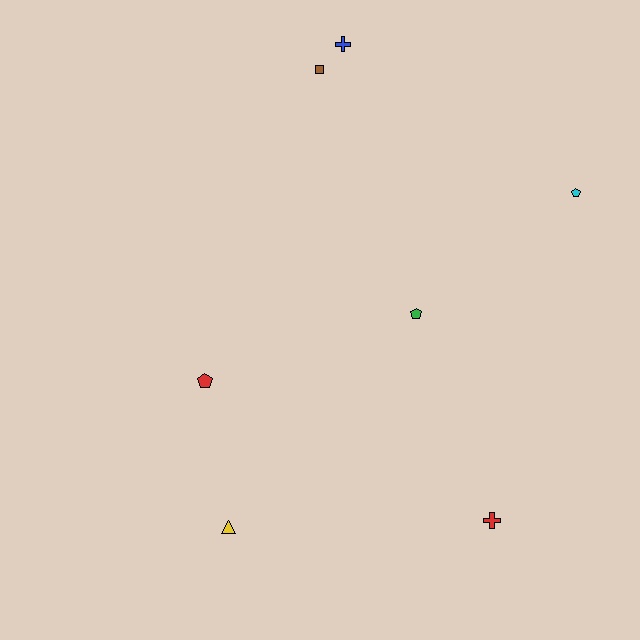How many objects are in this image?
There are 7 objects.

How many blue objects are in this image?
There is 1 blue object.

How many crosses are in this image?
There are 2 crosses.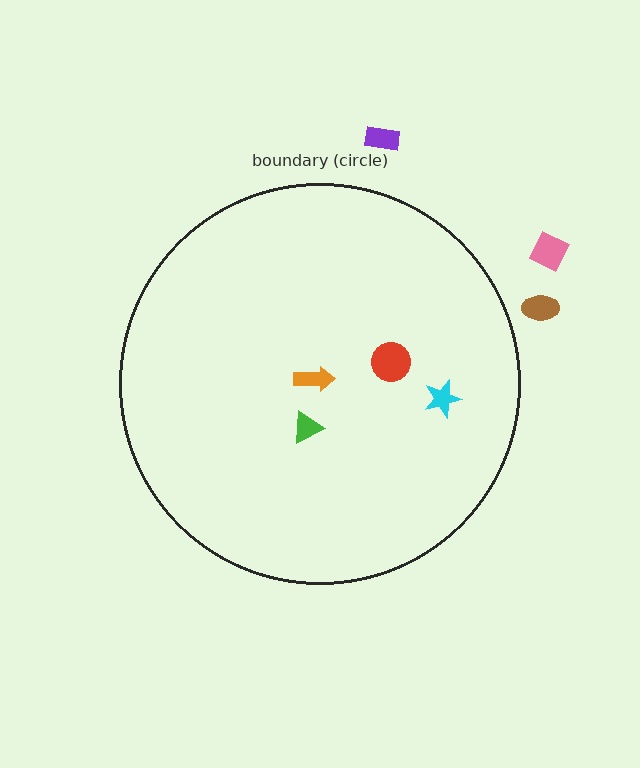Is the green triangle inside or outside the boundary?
Inside.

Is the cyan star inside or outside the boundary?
Inside.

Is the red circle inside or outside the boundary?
Inside.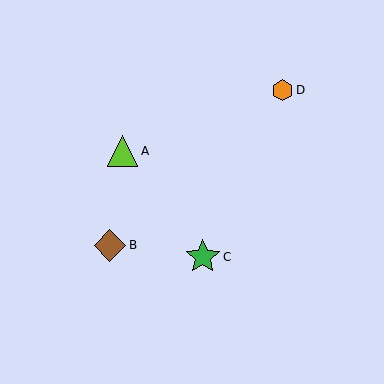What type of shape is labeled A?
Shape A is a lime triangle.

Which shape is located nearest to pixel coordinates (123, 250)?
The brown diamond (labeled B) at (110, 245) is nearest to that location.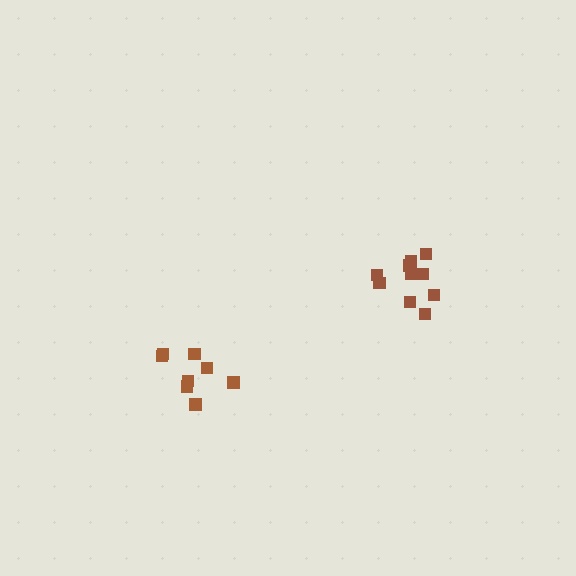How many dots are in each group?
Group 1: 8 dots, Group 2: 10 dots (18 total).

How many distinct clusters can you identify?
There are 2 distinct clusters.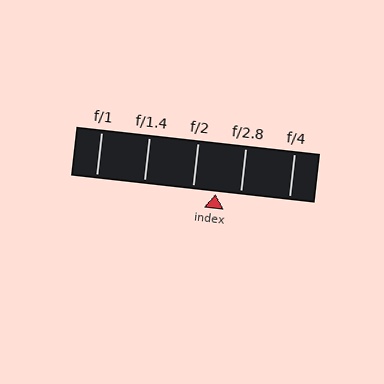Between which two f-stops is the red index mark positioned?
The index mark is between f/2 and f/2.8.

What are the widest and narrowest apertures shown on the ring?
The widest aperture shown is f/1 and the narrowest is f/4.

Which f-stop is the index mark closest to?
The index mark is closest to f/2.